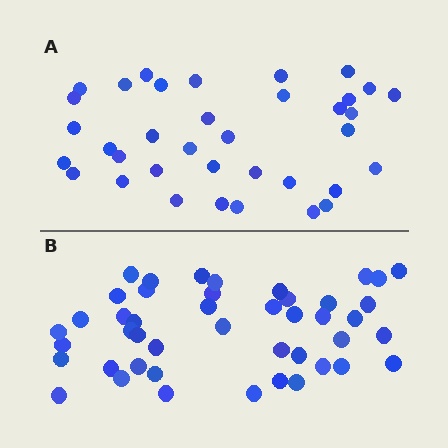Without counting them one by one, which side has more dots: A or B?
Region B (the bottom region) has more dots.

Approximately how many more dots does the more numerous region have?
Region B has roughly 8 or so more dots than region A.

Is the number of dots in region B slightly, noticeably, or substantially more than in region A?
Region B has noticeably more, but not dramatically so. The ratio is roughly 1.2 to 1.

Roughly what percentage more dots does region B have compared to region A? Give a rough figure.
About 25% more.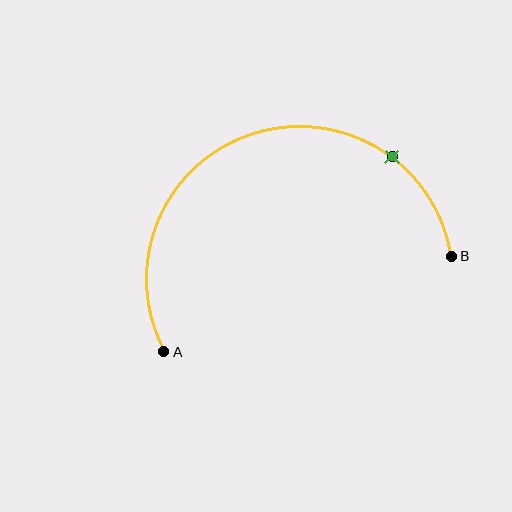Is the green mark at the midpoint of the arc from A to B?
No. The green mark lies on the arc but is closer to endpoint B. The arc midpoint would be at the point on the curve equidistant along the arc from both A and B.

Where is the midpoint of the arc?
The arc midpoint is the point on the curve farthest from the straight line joining A and B. It sits above that line.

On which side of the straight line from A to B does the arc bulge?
The arc bulges above the straight line connecting A and B.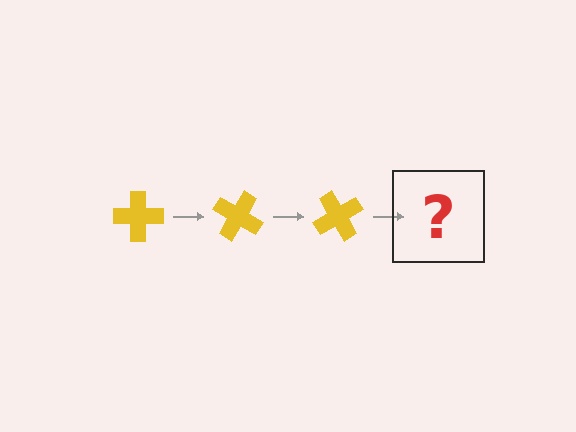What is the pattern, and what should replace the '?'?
The pattern is that the cross rotates 30 degrees each step. The '?' should be a yellow cross rotated 90 degrees.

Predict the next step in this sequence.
The next step is a yellow cross rotated 90 degrees.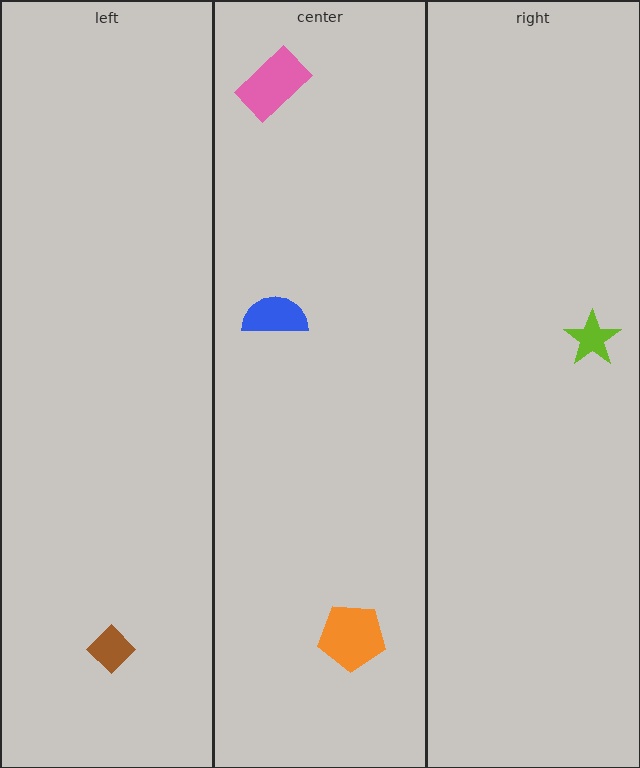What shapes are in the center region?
The orange pentagon, the pink rectangle, the blue semicircle.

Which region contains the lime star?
The right region.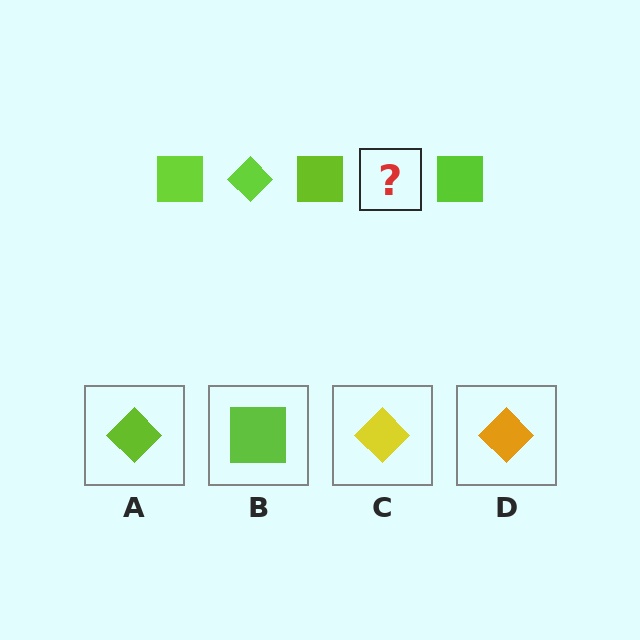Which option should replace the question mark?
Option A.